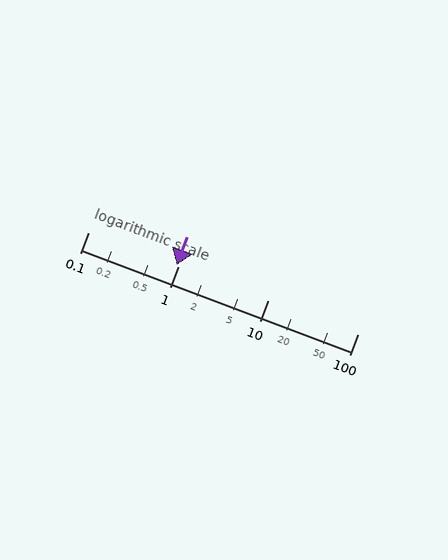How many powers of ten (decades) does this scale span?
The scale spans 3 decades, from 0.1 to 100.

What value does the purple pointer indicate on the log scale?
The pointer indicates approximately 0.96.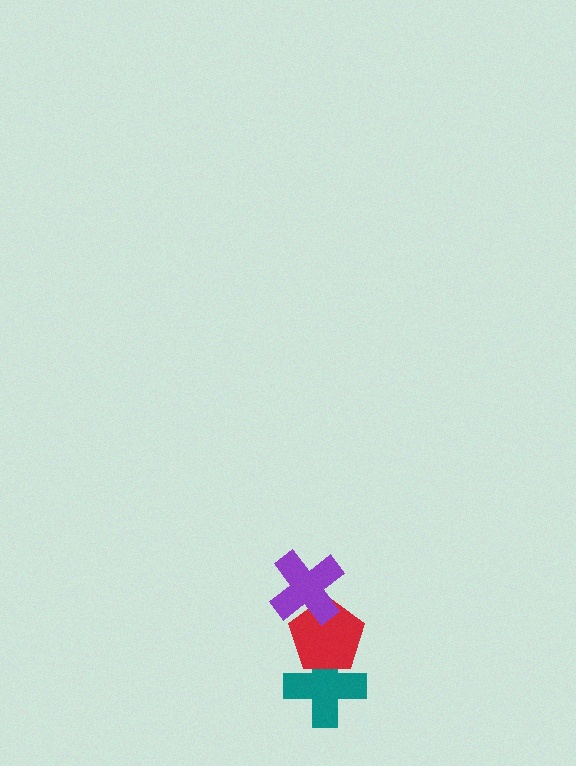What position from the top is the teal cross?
The teal cross is 3rd from the top.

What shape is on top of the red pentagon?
The purple cross is on top of the red pentagon.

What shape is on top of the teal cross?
The red pentagon is on top of the teal cross.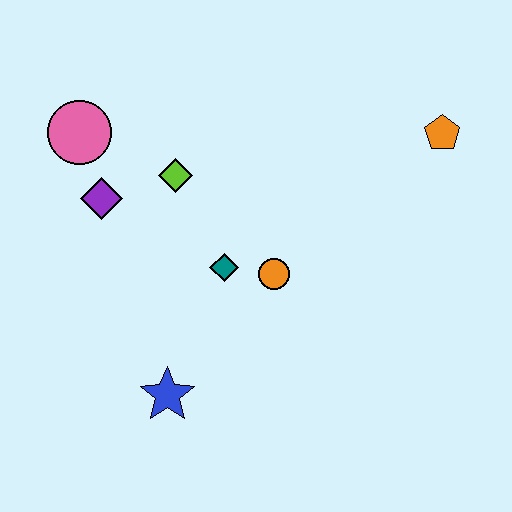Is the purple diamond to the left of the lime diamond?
Yes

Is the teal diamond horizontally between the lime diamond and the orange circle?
Yes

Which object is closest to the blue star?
The teal diamond is closest to the blue star.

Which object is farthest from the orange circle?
The pink circle is farthest from the orange circle.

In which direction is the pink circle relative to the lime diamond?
The pink circle is to the left of the lime diamond.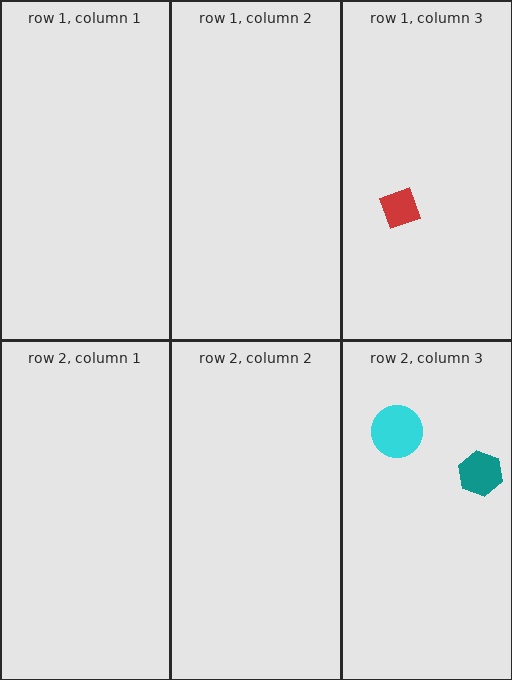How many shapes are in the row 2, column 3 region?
2.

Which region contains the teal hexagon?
The row 2, column 3 region.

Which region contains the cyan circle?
The row 2, column 3 region.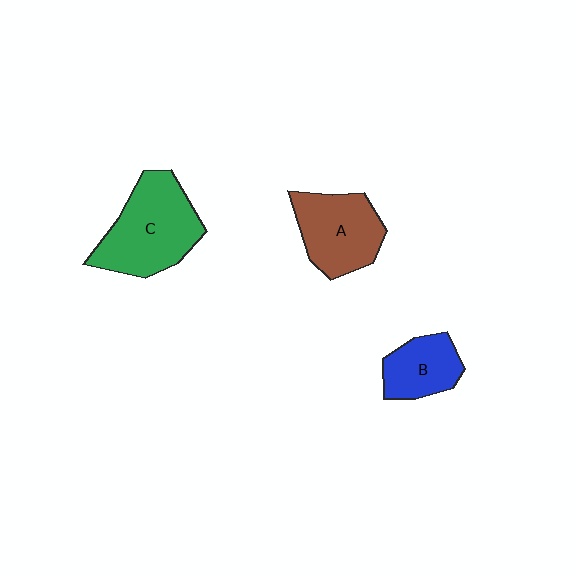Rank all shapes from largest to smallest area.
From largest to smallest: C (green), A (brown), B (blue).